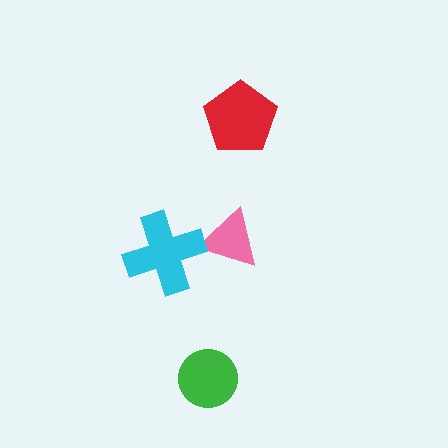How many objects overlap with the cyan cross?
1 object overlaps with the cyan cross.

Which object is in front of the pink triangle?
The cyan cross is in front of the pink triangle.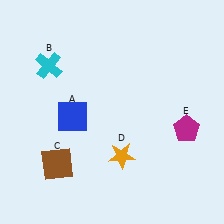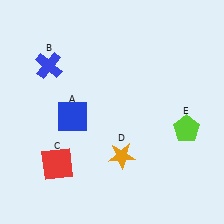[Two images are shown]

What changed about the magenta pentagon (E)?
In Image 1, E is magenta. In Image 2, it changed to lime.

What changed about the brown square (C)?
In Image 1, C is brown. In Image 2, it changed to red.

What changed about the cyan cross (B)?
In Image 1, B is cyan. In Image 2, it changed to blue.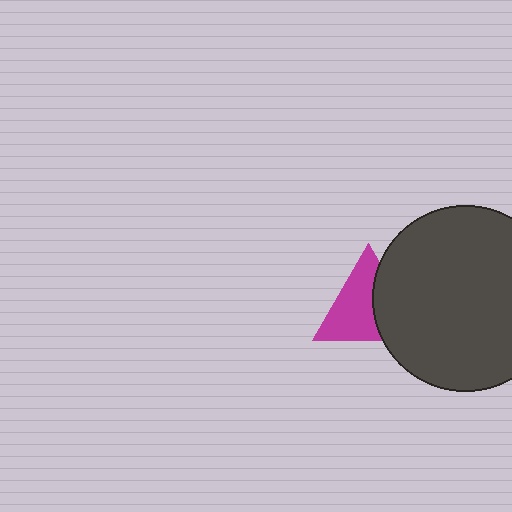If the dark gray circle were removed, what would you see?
You would see the complete magenta triangle.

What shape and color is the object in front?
The object in front is a dark gray circle.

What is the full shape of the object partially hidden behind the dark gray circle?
The partially hidden object is a magenta triangle.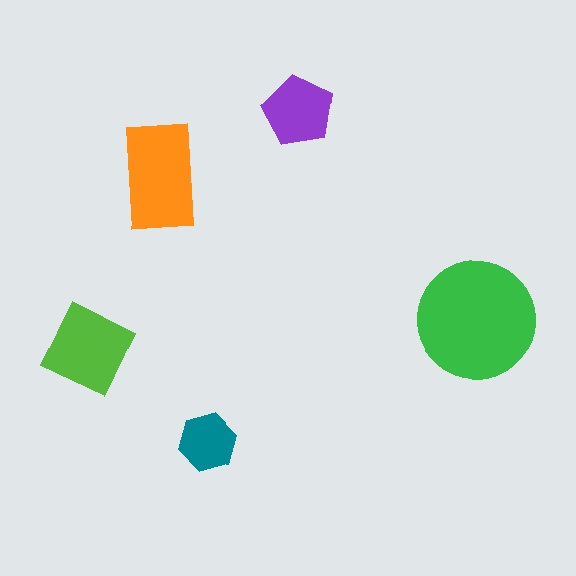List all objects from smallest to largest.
The teal hexagon, the purple pentagon, the lime square, the orange rectangle, the green circle.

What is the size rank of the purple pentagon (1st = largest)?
4th.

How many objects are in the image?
There are 5 objects in the image.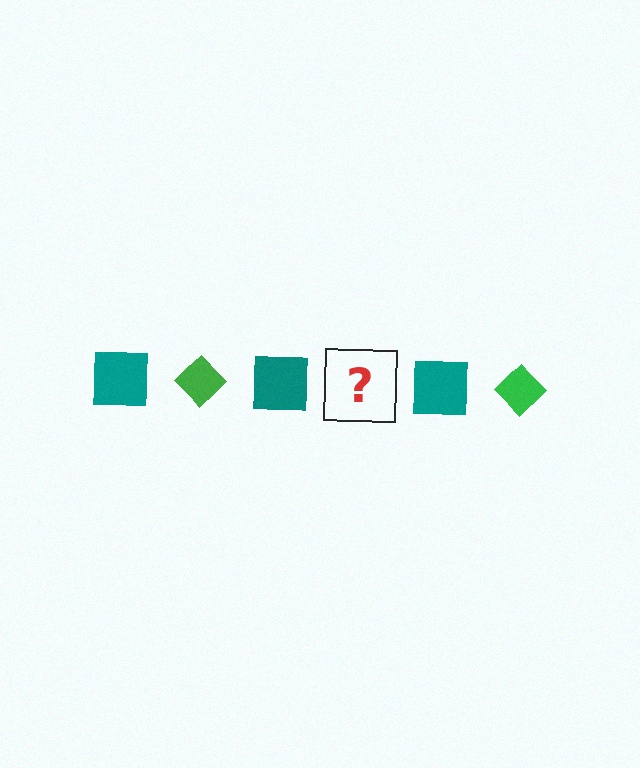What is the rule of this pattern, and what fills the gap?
The rule is that the pattern alternates between teal square and green diamond. The gap should be filled with a green diamond.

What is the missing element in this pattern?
The missing element is a green diamond.